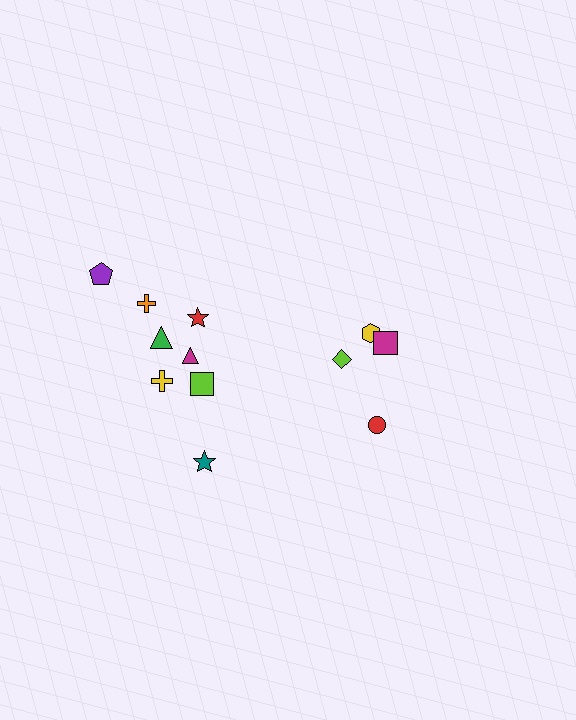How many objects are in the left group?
There are 8 objects.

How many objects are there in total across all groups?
There are 12 objects.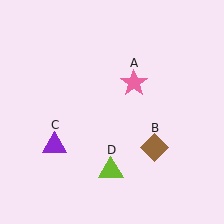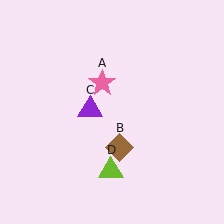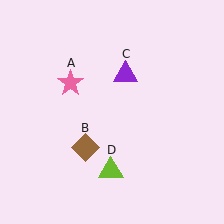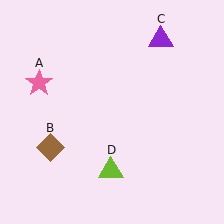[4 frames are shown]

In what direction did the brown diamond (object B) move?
The brown diamond (object B) moved left.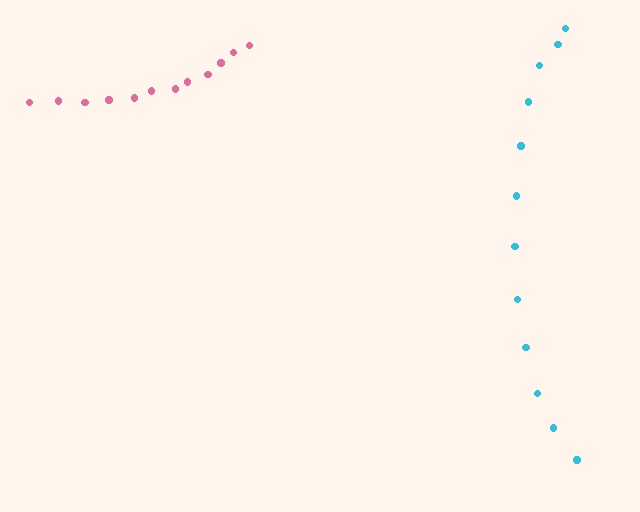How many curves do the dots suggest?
There are 2 distinct paths.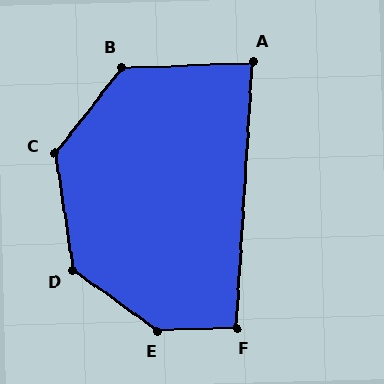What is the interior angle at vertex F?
Approximately 96 degrees (obtuse).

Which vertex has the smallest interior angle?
A, at approximately 84 degrees.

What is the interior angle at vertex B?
Approximately 130 degrees (obtuse).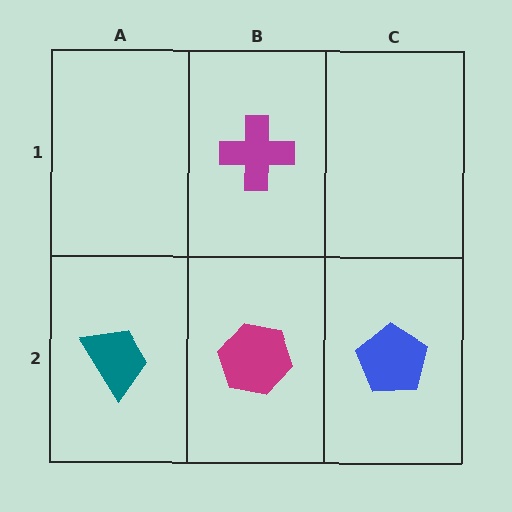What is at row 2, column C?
A blue pentagon.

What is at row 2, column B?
A magenta hexagon.